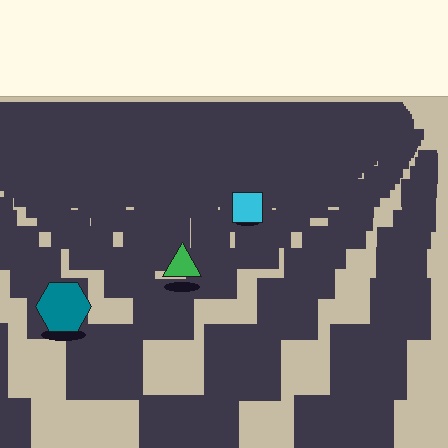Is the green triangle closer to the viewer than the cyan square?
Yes. The green triangle is closer — you can tell from the texture gradient: the ground texture is coarser near it.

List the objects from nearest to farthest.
From nearest to farthest: the teal hexagon, the green triangle, the cyan square.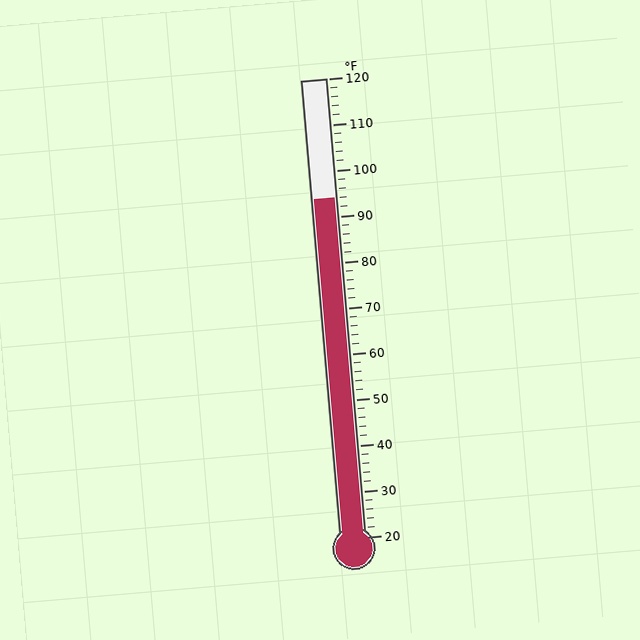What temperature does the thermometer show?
The thermometer shows approximately 94°F.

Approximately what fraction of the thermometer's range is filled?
The thermometer is filled to approximately 75% of its range.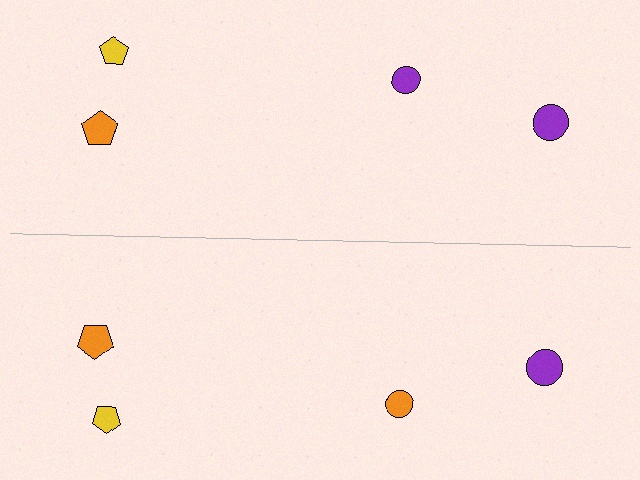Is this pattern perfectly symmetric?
No, the pattern is not perfectly symmetric. The orange circle on the bottom side breaks the symmetry — its mirror counterpart is purple.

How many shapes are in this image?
There are 8 shapes in this image.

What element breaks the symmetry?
The orange circle on the bottom side breaks the symmetry — its mirror counterpart is purple.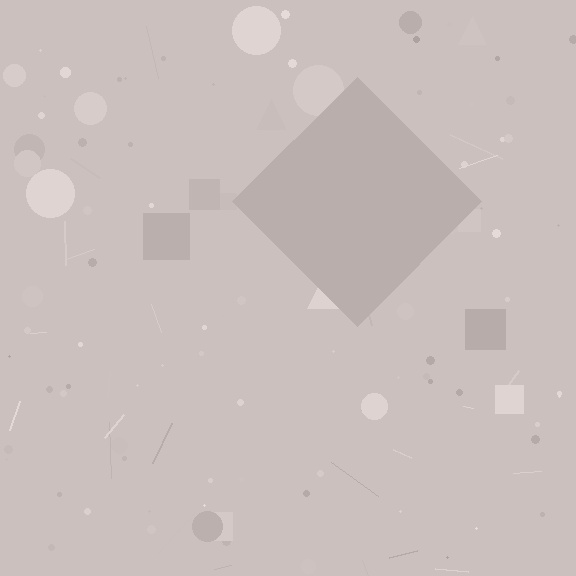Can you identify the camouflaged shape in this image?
The camouflaged shape is a diamond.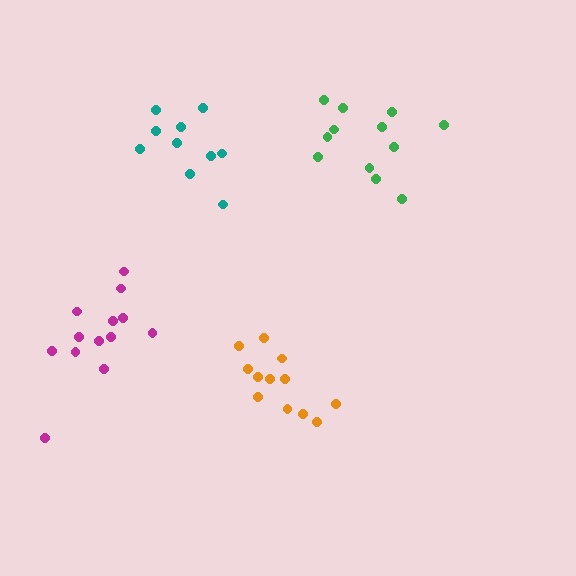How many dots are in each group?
Group 1: 12 dots, Group 2: 12 dots, Group 3: 13 dots, Group 4: 10 dots (47 total).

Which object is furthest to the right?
The green cluster is rightmost.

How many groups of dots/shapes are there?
There are 4 groups.